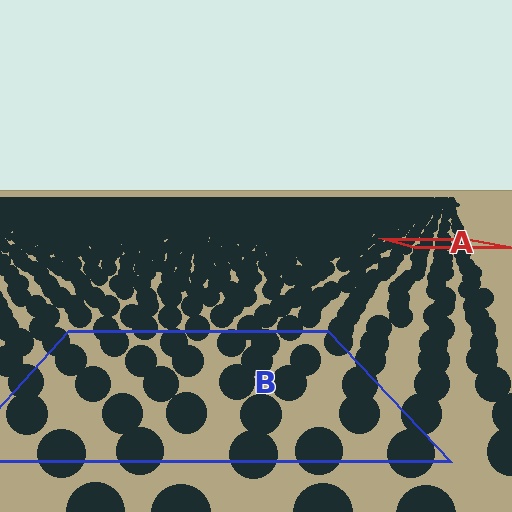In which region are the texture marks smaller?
The texture marks are smaller in region A, because it is farther away.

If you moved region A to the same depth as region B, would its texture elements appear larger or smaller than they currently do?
They would appear larger. At a closer depth, the same texture elements are projected at a bigger on-screen size.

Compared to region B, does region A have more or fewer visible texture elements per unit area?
Region A has more texture elements per unit area — they are packed more densely because it is farther away.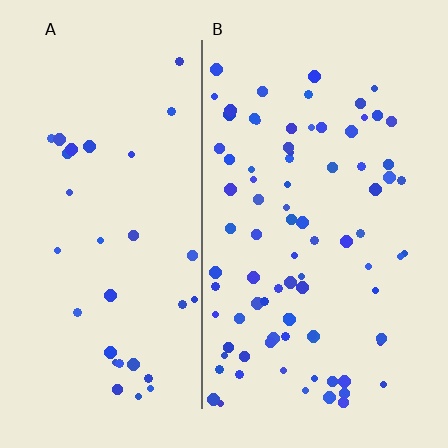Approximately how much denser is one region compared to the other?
Approximately 2.6× — region B over region A.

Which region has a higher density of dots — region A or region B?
B (the right).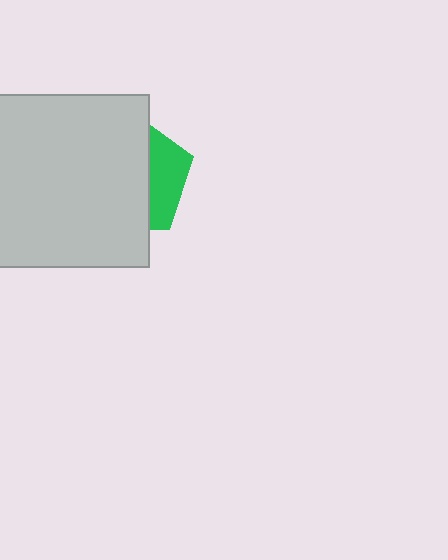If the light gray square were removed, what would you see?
You would see the complete green pentagon.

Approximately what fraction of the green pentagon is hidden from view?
Roughly 70% of the green pentagon is hidden behind the light gray square.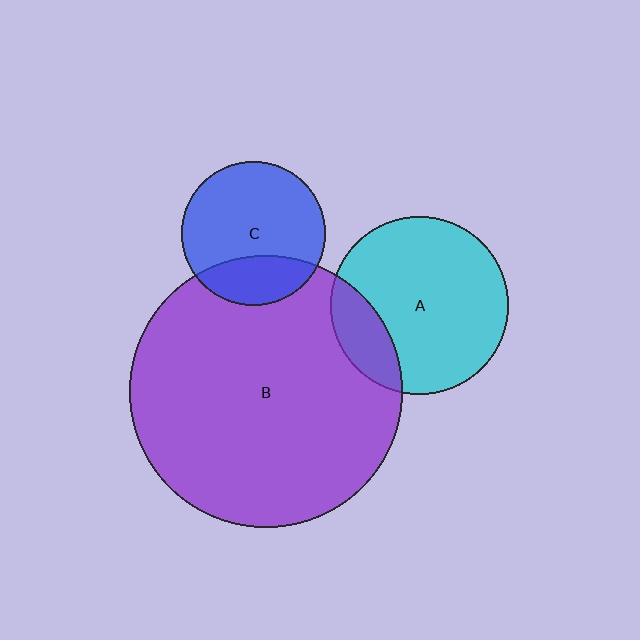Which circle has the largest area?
Circle B (purple).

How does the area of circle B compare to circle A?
Approximately 2.3 times.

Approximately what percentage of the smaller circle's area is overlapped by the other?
Approximately 25%.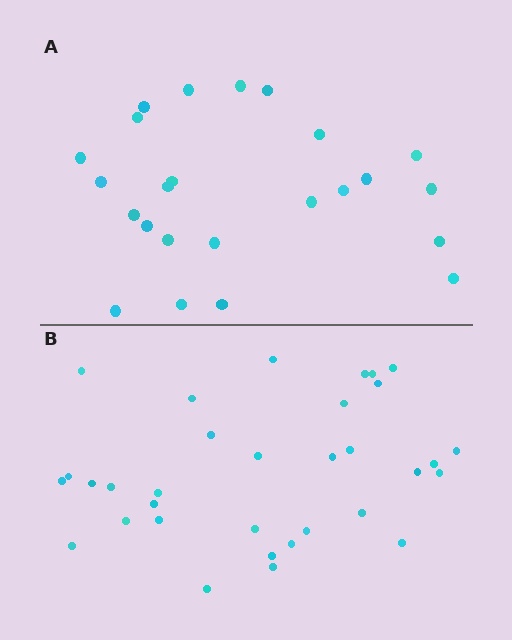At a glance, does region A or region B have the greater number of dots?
Region B (the bottom region) has more dots.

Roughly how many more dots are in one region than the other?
Region B has roughly 8 or so more dots than region A.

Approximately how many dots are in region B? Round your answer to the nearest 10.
About 30 dots. (The exact count is 33, which rounds to 30.)